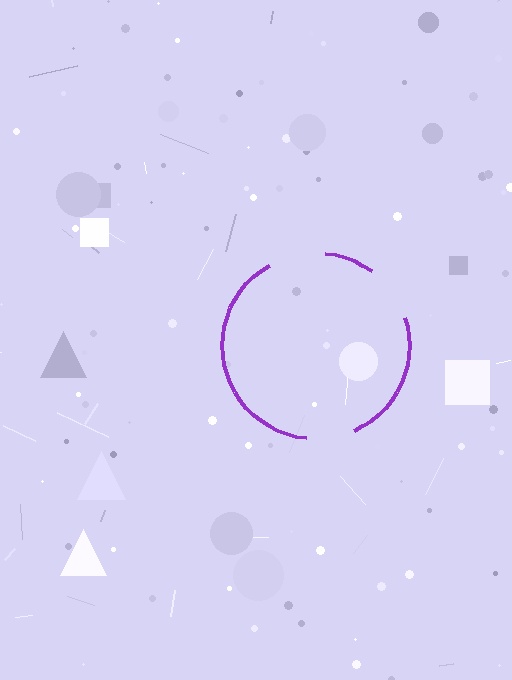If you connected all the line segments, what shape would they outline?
They would outline a circle.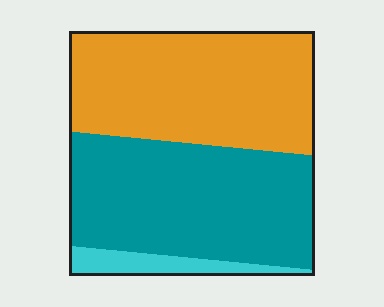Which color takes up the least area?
Cyan, at roughly 5%.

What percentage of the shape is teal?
Teal covers roughly 45% of the shape.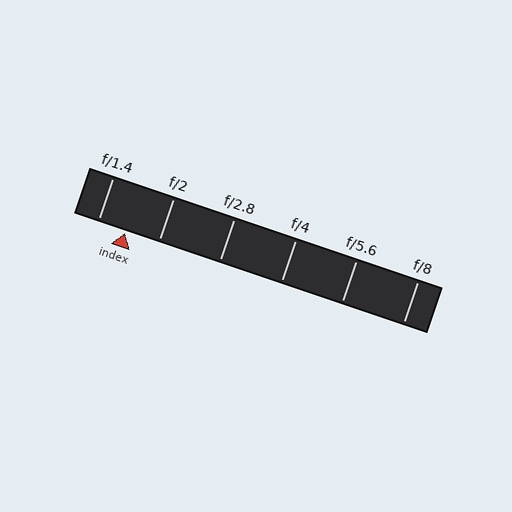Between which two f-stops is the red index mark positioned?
The index mark is between f/1.4 and f/2.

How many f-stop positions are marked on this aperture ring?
There are 6 f-stop positions marked.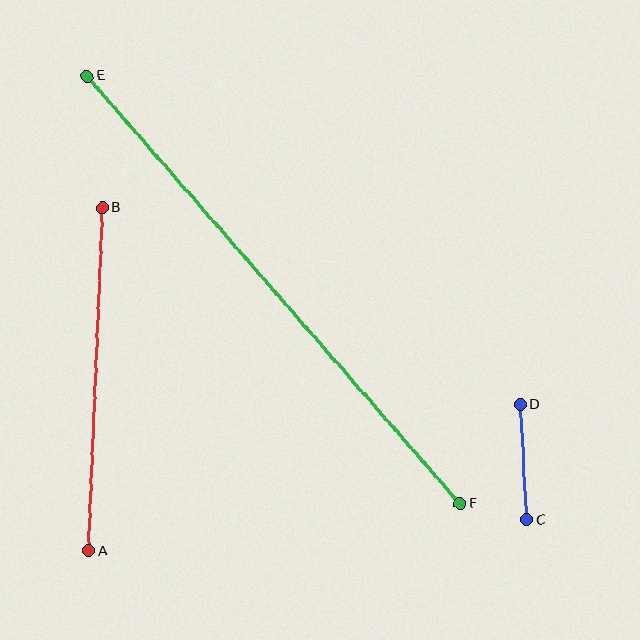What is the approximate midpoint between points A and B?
The midpoint is at approximately (95, 379) pixels.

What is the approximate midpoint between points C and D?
The midpoint is at approximately (523, 462) pixels.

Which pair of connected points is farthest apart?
Points E and F are farthest apart.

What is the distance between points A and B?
The distance is approximately 344 pixels.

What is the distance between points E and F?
The distance is approximately 567 pixels.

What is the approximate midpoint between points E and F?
The midpoint is at approximately (274, 290) pixels.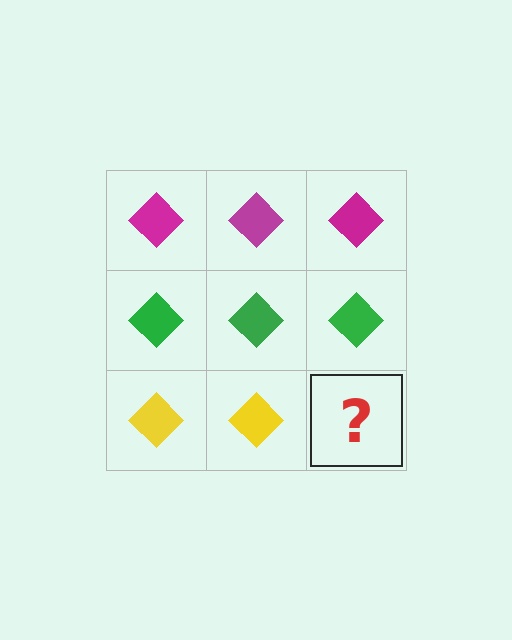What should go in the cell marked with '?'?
The missing cell should contain a yellow diamond.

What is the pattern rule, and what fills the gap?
The rule is that each row has a consistent color. The gap should be filled with a yellow diamond.